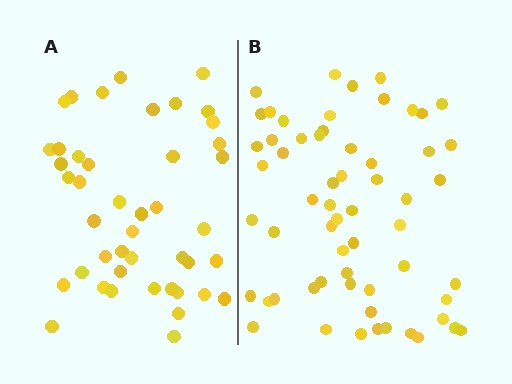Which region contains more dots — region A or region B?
Region B (the right region) has more dots.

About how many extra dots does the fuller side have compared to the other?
Region B has approximately 15 more dots than region A.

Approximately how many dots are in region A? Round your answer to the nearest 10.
About 40 dots. (The exact count is 44, which rounds to 40.)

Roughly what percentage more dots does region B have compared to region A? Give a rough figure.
About 35% more.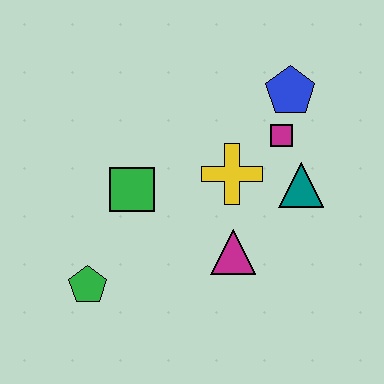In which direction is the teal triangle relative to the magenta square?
The teal triangle is below the magenta square.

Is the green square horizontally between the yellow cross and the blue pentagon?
No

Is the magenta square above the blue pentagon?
No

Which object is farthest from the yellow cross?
The green pentagon is farthest from the yellow cross.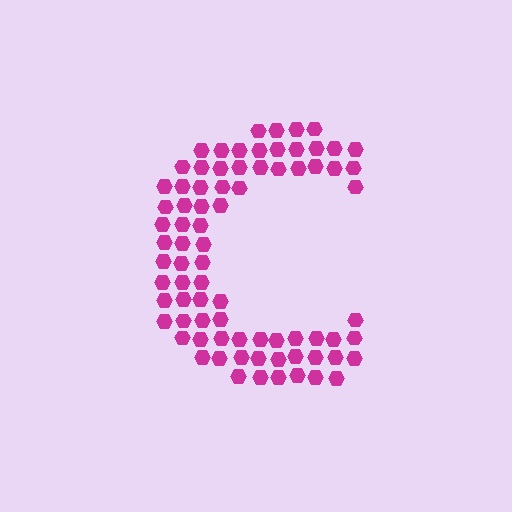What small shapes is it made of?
It is made of small hexagons.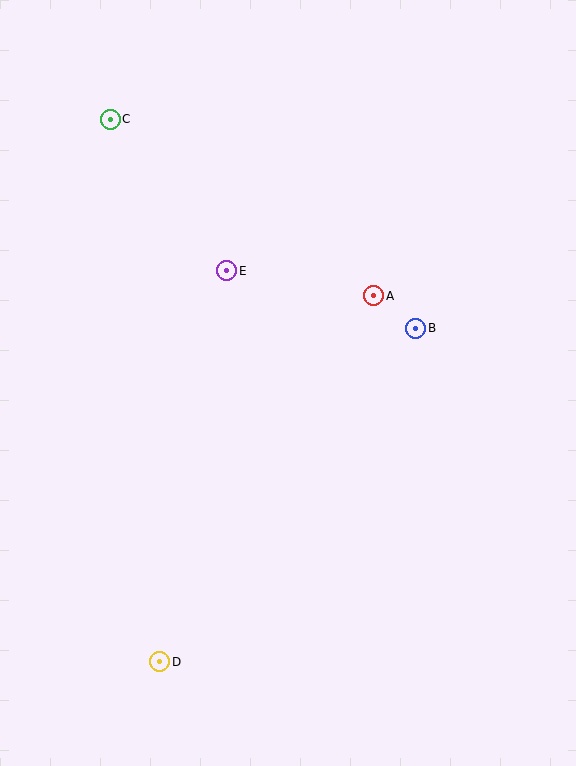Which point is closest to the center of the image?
Point A at (374, 296) is closest to the center.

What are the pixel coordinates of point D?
Point D is at (160, 662).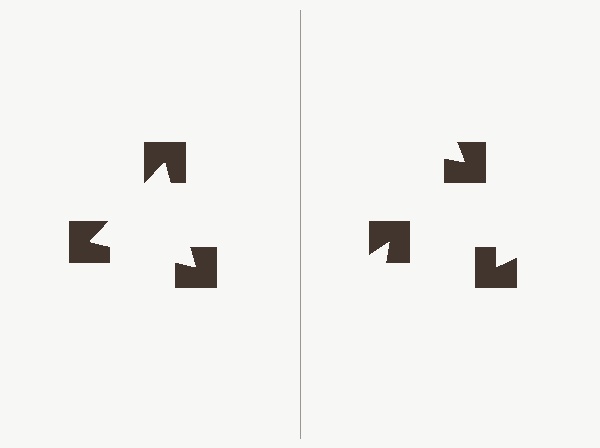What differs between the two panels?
The notched squares are positioned identically on both sides; only the wedge orientations differ. On the left they align to a triangle; on the right they are misaligned.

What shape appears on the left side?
An illusory triangle.